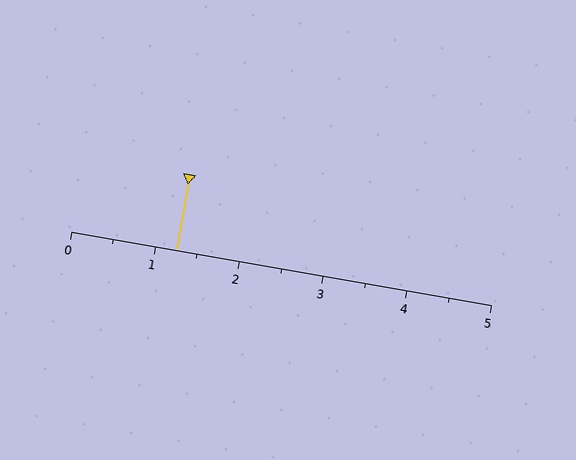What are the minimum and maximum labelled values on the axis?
The axis runs from 0 to 5.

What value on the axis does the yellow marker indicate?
The marker indicates approximately 1.2.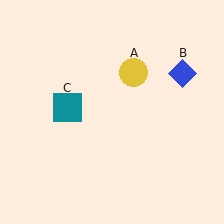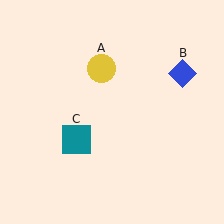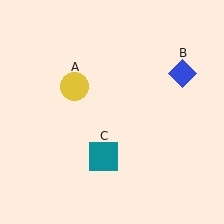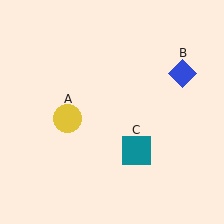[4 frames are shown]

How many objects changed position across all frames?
2 objects changed position: yellow circle (object A), teal square (object C).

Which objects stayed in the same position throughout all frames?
Blue diamond (object B) remained stationary.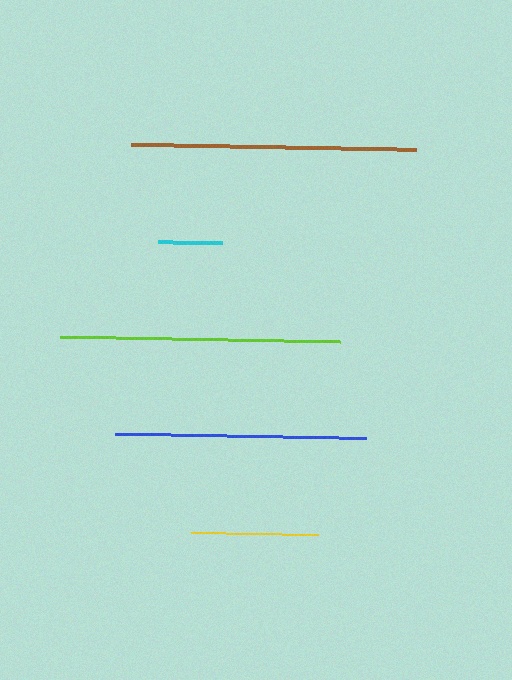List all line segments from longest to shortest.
From longest to shortest: brown, lime, blue, yellow, cyan.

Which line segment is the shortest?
The cyan line is the shortest at approximately 64 pixels.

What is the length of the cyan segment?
The cyan segment is approximately 64 pixels long.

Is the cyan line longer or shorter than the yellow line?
The yellow line is longer than the cyan line.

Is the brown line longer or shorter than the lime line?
The brown line is longer than the lime line.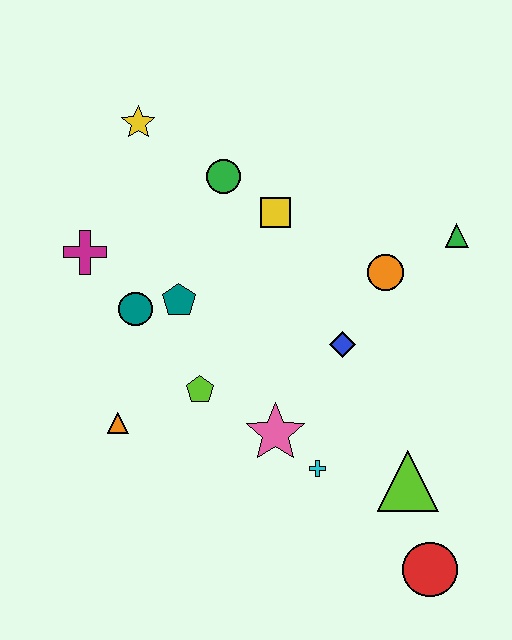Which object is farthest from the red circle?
The yellow star is farthest from the red circle.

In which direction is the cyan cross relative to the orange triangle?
The cyan cross is to the right of the orange triangle.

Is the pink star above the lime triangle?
Yes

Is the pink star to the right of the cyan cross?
No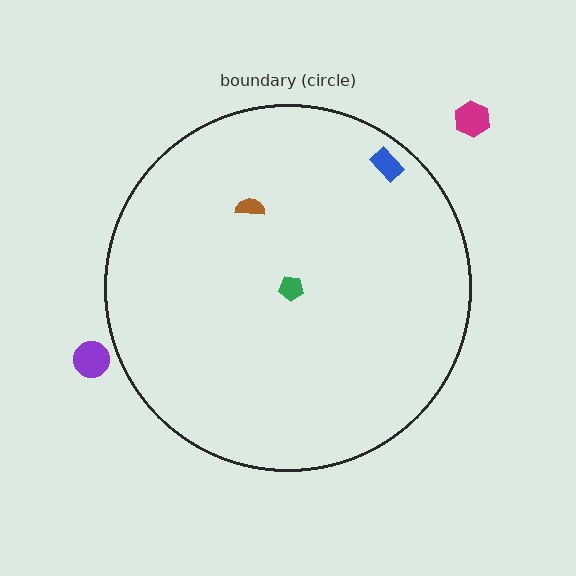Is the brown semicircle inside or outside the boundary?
Inside.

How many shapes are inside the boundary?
3 inside, 2 outside.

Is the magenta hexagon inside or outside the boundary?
Outside.